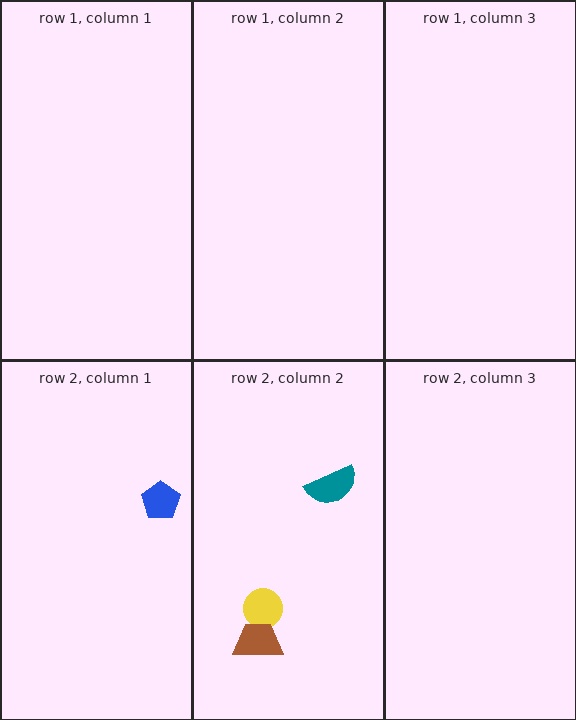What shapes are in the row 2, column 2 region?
The yellow circle, the brown trapezoid, the teal semicircle.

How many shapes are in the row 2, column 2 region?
3.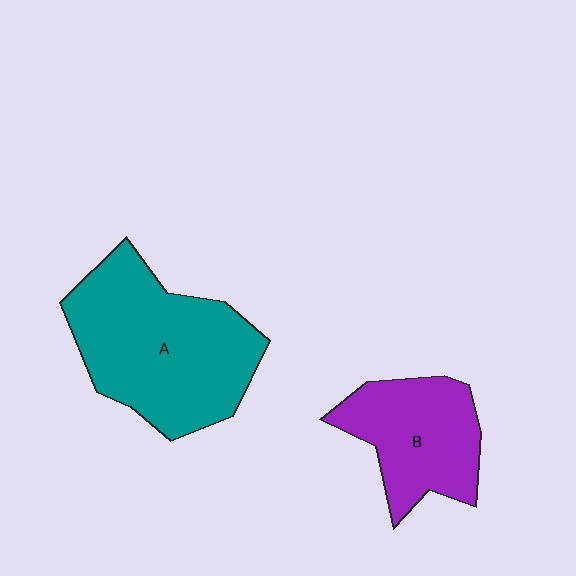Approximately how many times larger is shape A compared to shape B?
Approximately 1.7 times.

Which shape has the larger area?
Shape A (teal).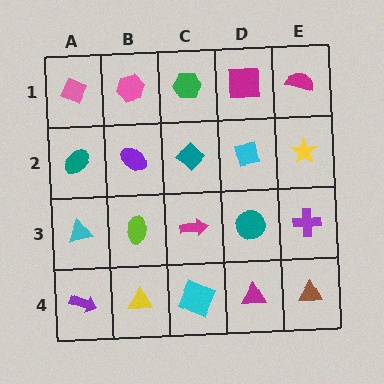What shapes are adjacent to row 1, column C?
A teal diamond (row 2, column C), a pink hexagon (row 1, column B), a magenta square (row 1, column D).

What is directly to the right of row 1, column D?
A magenta semicircle.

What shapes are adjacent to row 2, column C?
A green hexagon (row 1, column C), a magenta arrow (row 3, column C), a purple ellipse (row 2, column B), a cyan square (row 2, column D).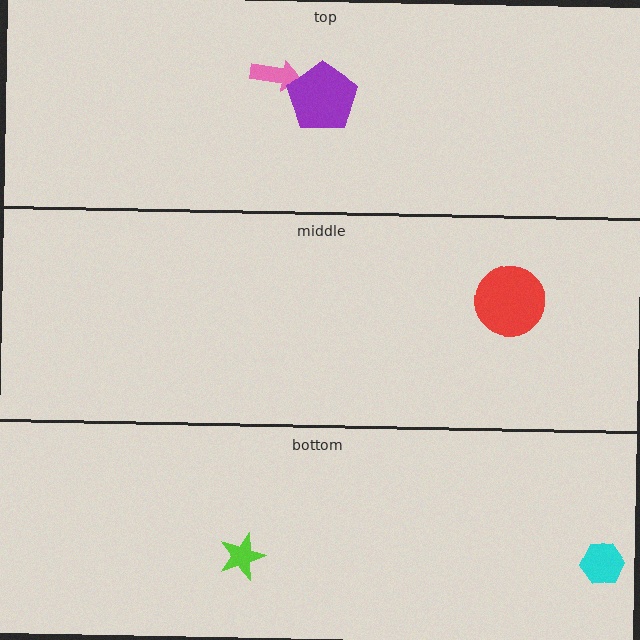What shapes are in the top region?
The pink arrow, the purple pentagon.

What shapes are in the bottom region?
The lime star, the cyan hexagon.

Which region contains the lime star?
The bottom region.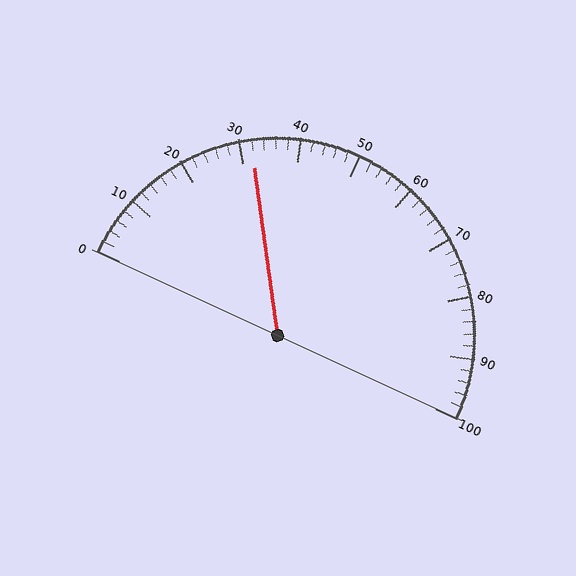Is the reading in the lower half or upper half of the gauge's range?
The reading is in the lower half of the range (0 to 100).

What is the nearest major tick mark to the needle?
The nearest major tick mark is 30.